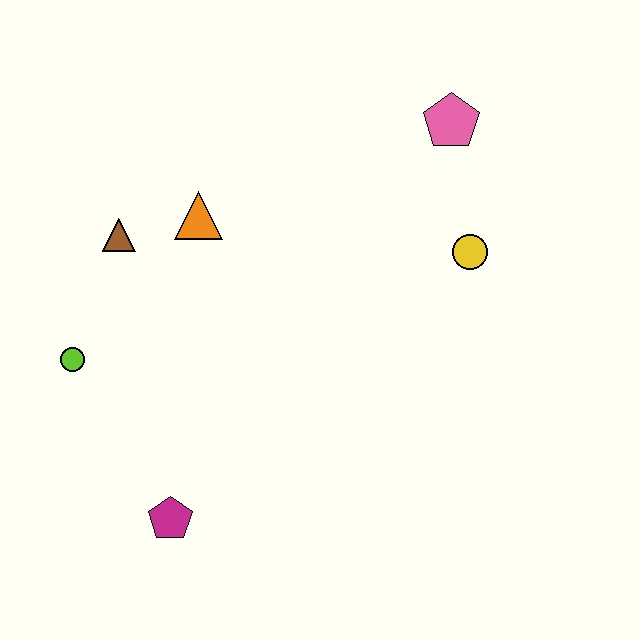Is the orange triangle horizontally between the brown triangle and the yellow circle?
Yes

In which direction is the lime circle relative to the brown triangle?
The lime circle is below the brown triangle.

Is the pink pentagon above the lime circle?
Yes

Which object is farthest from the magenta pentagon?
The pink pentagon is farthest from the magenta pentagon.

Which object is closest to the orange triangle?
The brown triangle is closest to the orange triangle.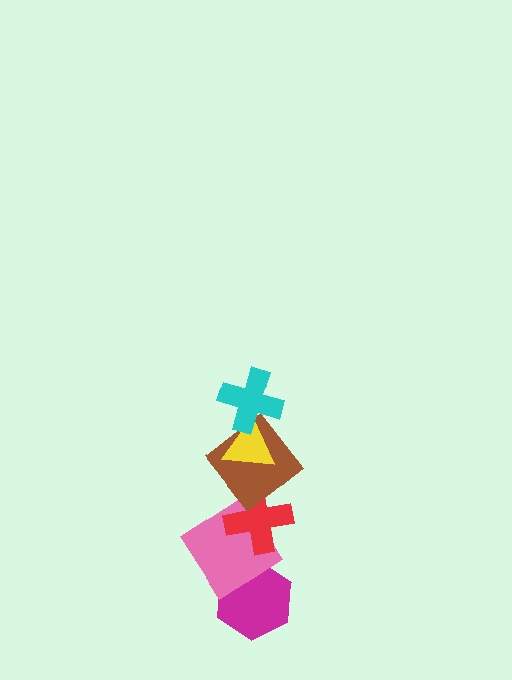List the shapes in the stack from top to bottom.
From top to bottom: the cyan cross, the yellow triangle, the brown diamond, the red cross, the pink diamond, the magenta hexagon.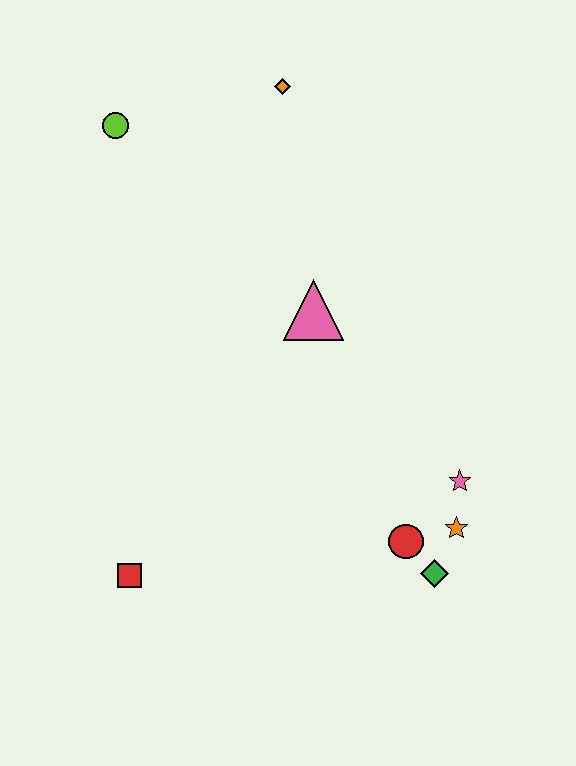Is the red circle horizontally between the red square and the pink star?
Yes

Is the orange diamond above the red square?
Yes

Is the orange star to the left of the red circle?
No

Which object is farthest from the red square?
The orange diamond is farthest from the red square.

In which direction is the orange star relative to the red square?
The orange star is to the right of the red square.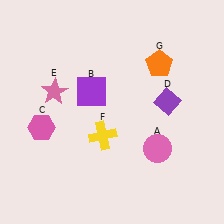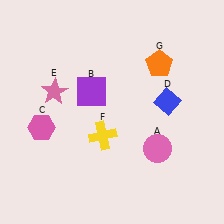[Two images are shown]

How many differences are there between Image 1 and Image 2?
There is 1 difference between the two images.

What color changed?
The diamond (D) changed from purple in Image 1 to blue in Image 2.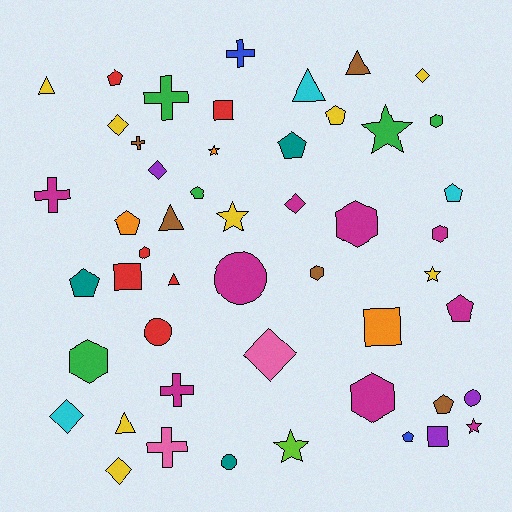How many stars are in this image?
There are 6 stars.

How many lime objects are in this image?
There is 1 lime object.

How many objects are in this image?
There are 50 objects.